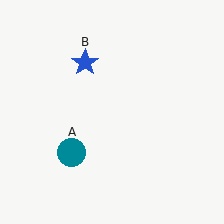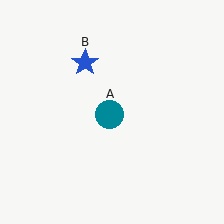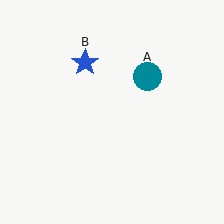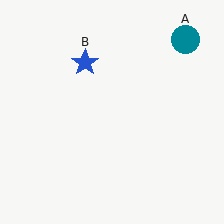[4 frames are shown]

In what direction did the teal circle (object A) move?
The teal circle (object A) moved up and to the right.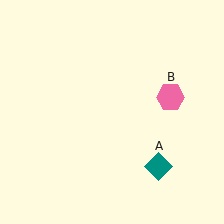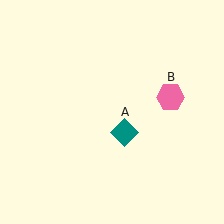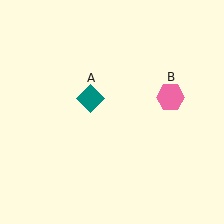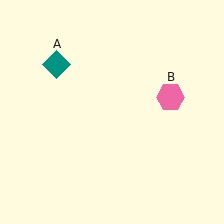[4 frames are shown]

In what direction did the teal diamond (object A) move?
The teal diamond (object A) moved up and to the left.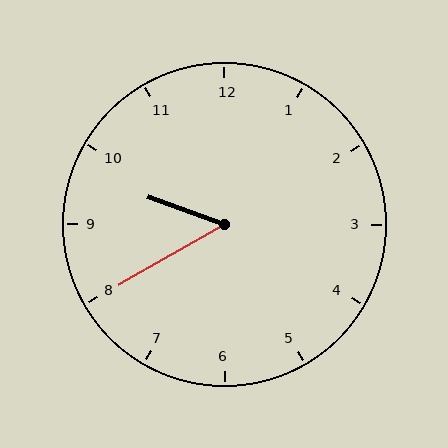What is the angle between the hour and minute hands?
Approximately 50 degrees.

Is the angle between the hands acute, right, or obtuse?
It is acute.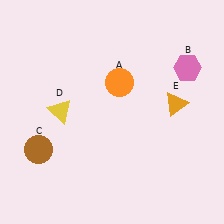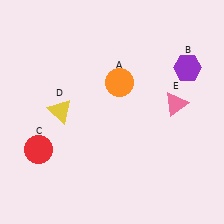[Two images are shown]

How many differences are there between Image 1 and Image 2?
There are 3 differences between the two images.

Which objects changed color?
B changed from pink to purple. C changed from brown to red. E changed from orange to pink.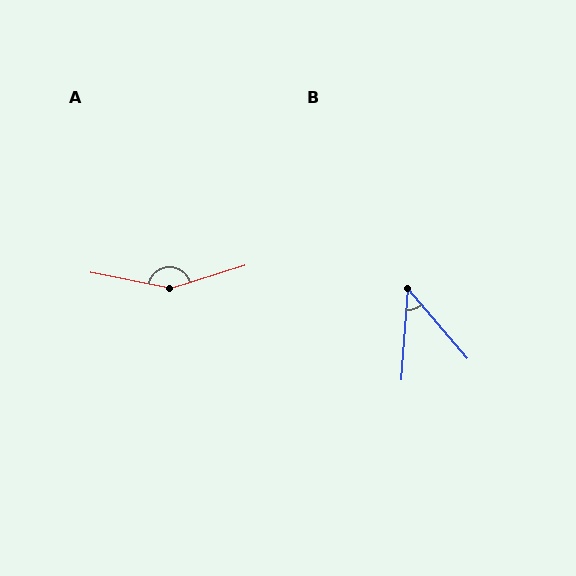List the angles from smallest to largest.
B (44°), A (152°).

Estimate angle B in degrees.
Approximately 44 degrees.